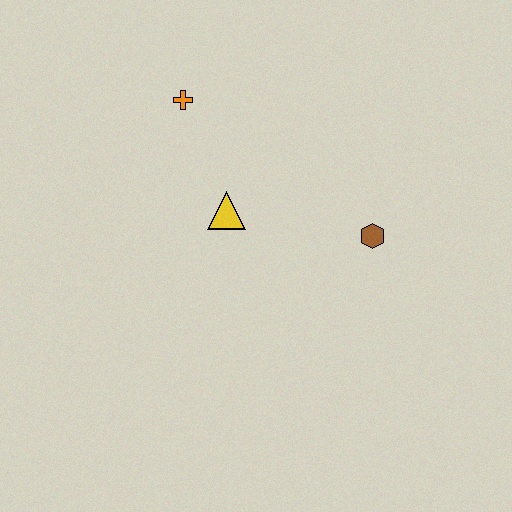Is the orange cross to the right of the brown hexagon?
No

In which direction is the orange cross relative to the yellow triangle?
The orange cross is above the yellow triangle.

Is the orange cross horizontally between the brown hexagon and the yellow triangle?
No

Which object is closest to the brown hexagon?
The yellow triangle is closest to the brown hexagon.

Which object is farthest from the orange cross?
The brown hexagon is farthest from the orange cross.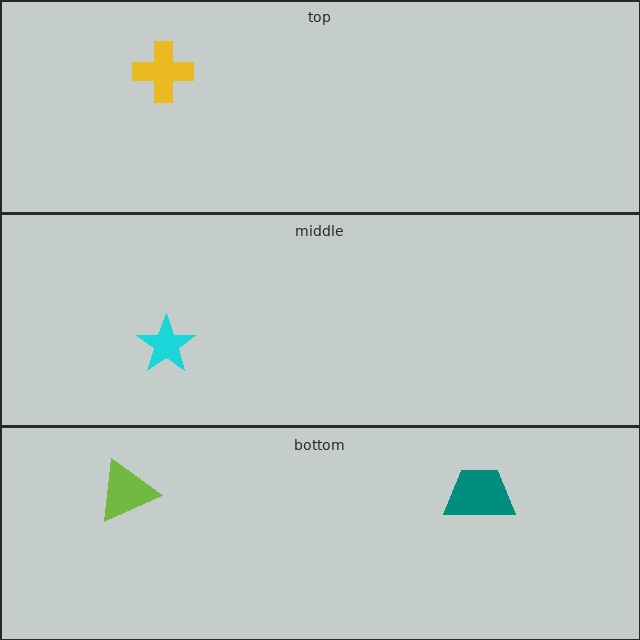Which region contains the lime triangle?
The bottom region.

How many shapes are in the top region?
1.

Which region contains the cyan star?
The middle region.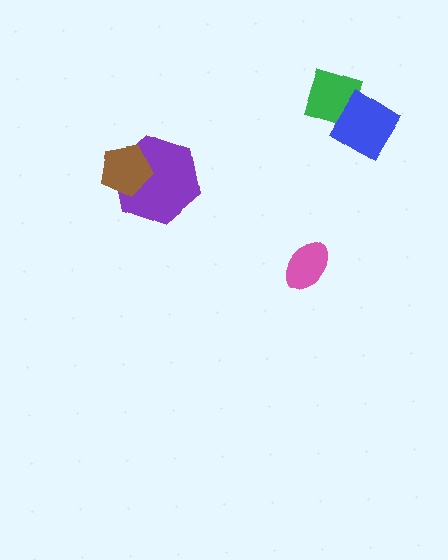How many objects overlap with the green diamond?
1 object overlaps with the green diamond.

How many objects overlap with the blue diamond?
1 object overlaps with the blue diamond.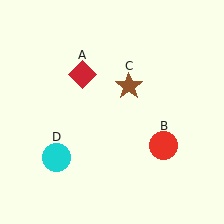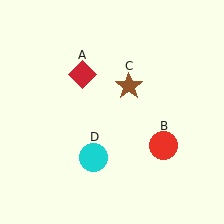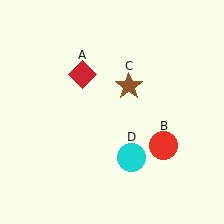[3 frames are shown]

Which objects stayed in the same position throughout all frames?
Red diamond (object A) and red circle (object B) and brown star (object C) remained stationary.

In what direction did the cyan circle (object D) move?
The cyan circle (object D) moved right.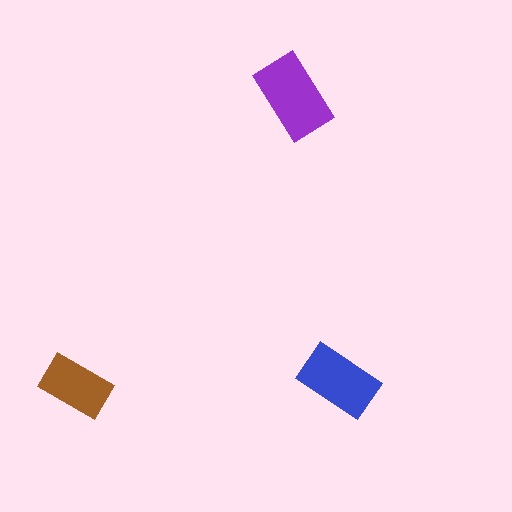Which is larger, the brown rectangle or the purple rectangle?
The purple one.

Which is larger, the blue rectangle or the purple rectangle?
The purple one.